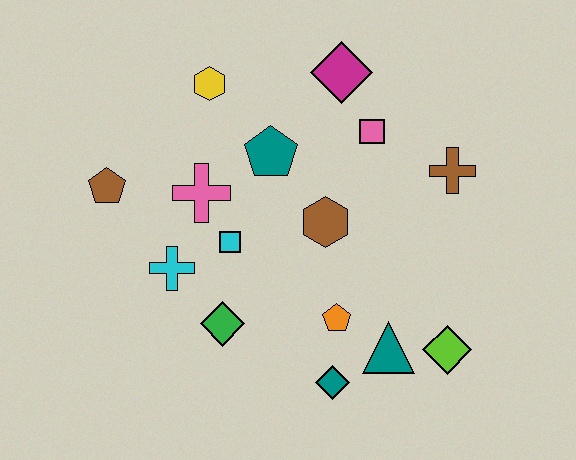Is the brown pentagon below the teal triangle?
No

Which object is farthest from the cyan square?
The lime diamond is farthest from the cyan square.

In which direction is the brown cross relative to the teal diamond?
The brown cross is above the teal diamond.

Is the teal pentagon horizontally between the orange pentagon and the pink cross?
Yes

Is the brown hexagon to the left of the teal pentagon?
No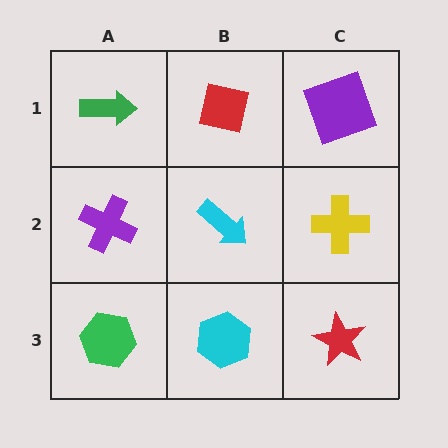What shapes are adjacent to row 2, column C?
A purple square (row 1, column C), a red star (row 3, column C), a cyan arrow (row 2, column B).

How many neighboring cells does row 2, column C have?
3.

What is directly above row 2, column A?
A green arrow.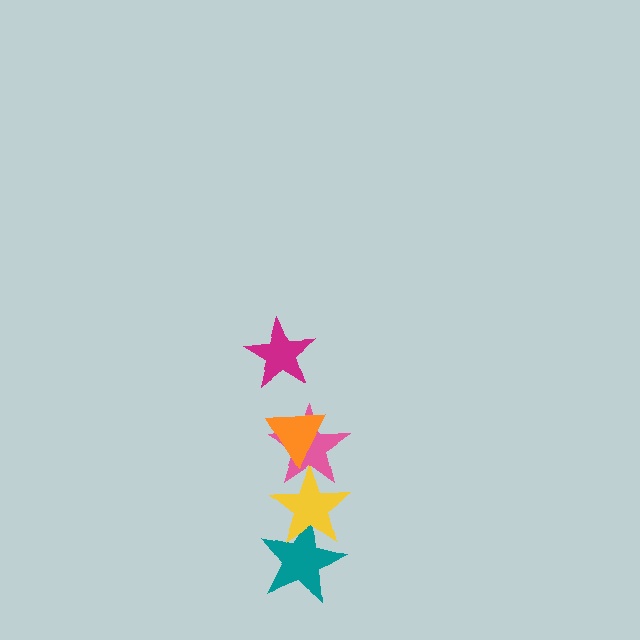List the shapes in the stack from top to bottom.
From top to bottom: the magenta star, the orange triangle, the pink star, the yellow star, the teal star.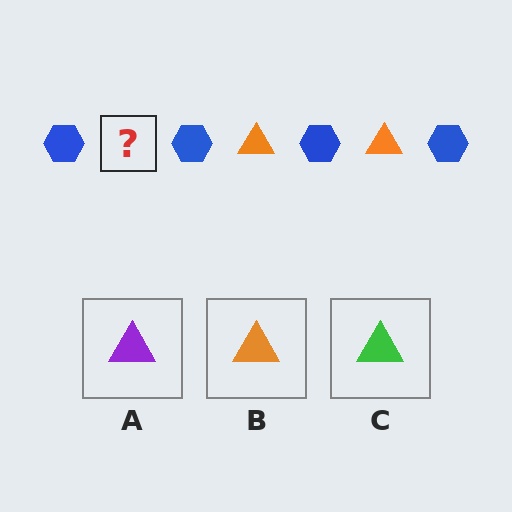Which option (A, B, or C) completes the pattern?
B.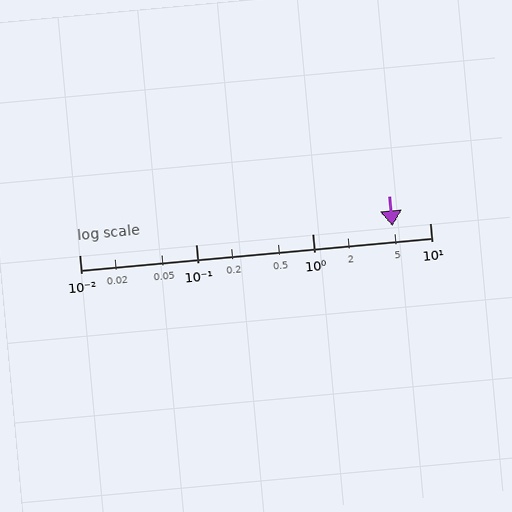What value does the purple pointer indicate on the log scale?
The pointer indicates approximately 4.8.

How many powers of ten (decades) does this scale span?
The scale spans 3 decades, from 0.01 to 10.